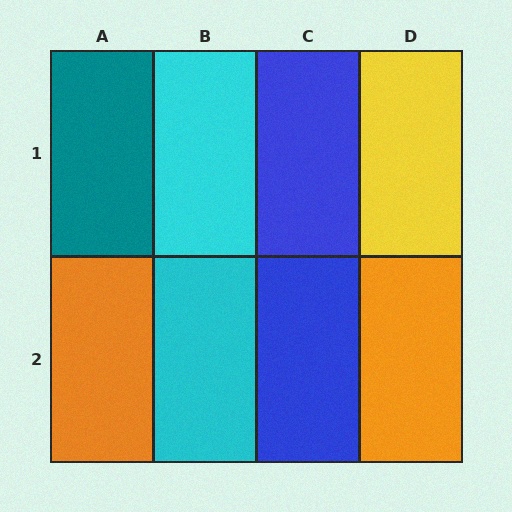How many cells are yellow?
1 cell is yellow.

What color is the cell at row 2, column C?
Blue.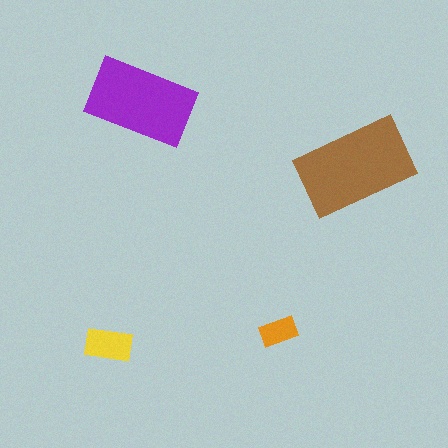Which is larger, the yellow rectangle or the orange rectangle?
The yellow one.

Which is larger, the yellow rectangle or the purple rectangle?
The purple one.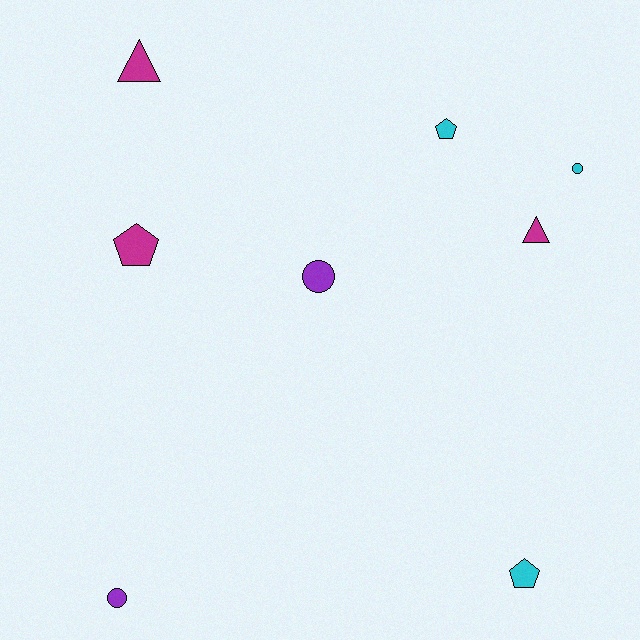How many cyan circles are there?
There is 1 cyan circle.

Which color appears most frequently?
Magenta, with 3 objects.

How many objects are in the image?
There are 8 objects.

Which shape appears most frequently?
Circle, with 3 objects.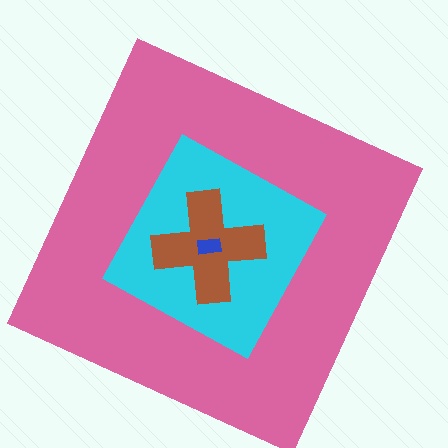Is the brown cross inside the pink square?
Yes.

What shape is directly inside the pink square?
The cyan diamond.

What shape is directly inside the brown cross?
The blue rectangle.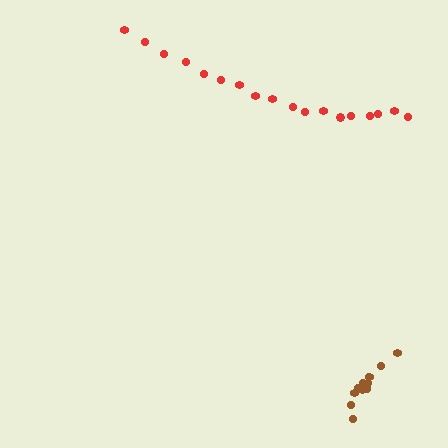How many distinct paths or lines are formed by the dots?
There are 2 distinct paths.